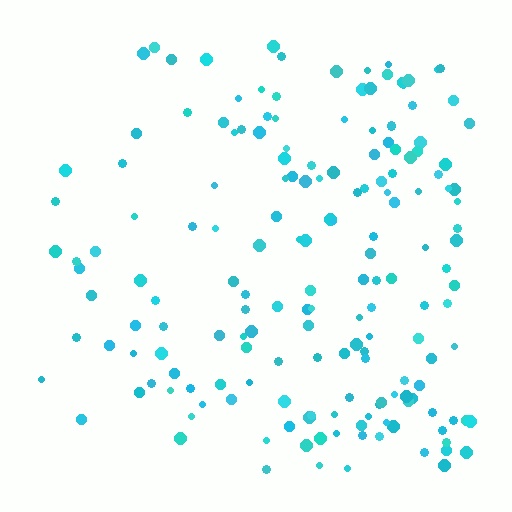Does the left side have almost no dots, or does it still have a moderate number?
Still a moderate number, just noticeably fewer than the right.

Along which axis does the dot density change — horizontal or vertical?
Horizontal.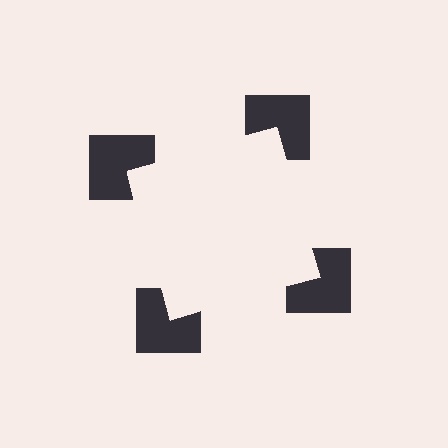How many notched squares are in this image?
There are 4 — one at each vertex of the illusory square.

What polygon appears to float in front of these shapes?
An illusory square — its edges are inferred from the aligned wedge cuts in the notched squares, not physically drawn.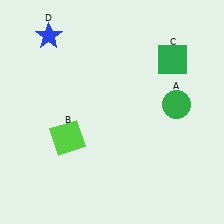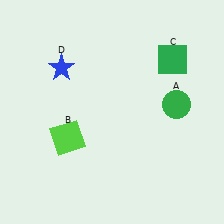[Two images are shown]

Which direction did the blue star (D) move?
The blue star (D) moved down.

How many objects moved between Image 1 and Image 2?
1 object moved between the two images.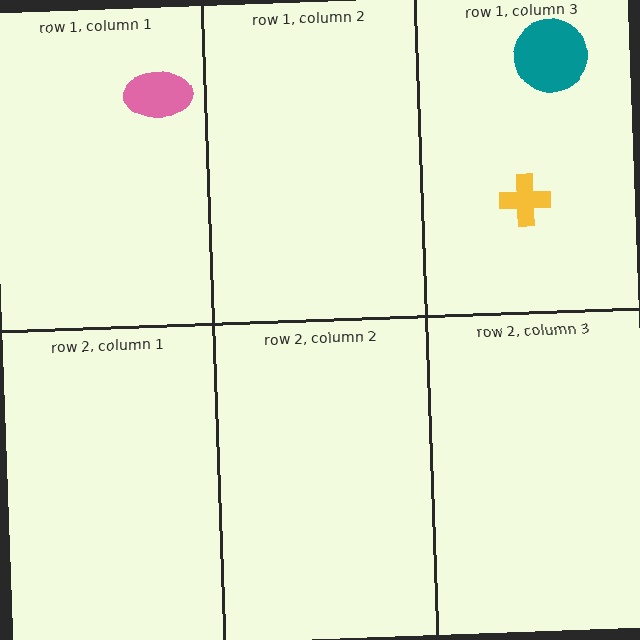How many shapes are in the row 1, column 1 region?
1.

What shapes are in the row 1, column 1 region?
The pink ellipse.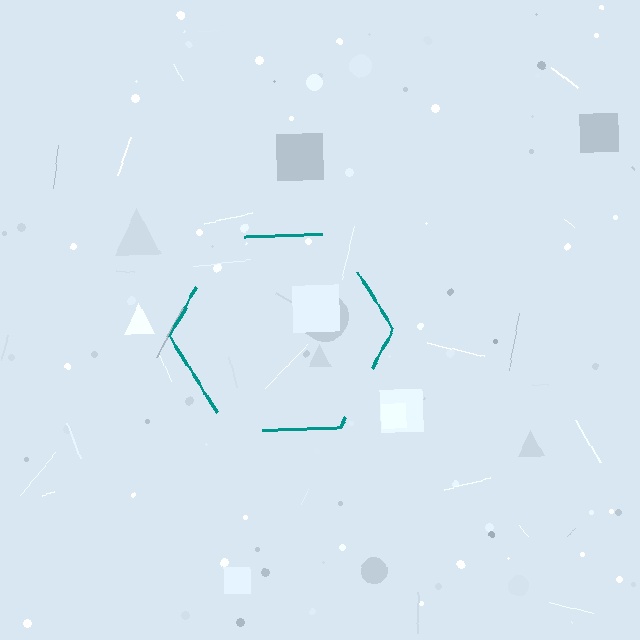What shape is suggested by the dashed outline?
The dashed outline suggests a hexagon.